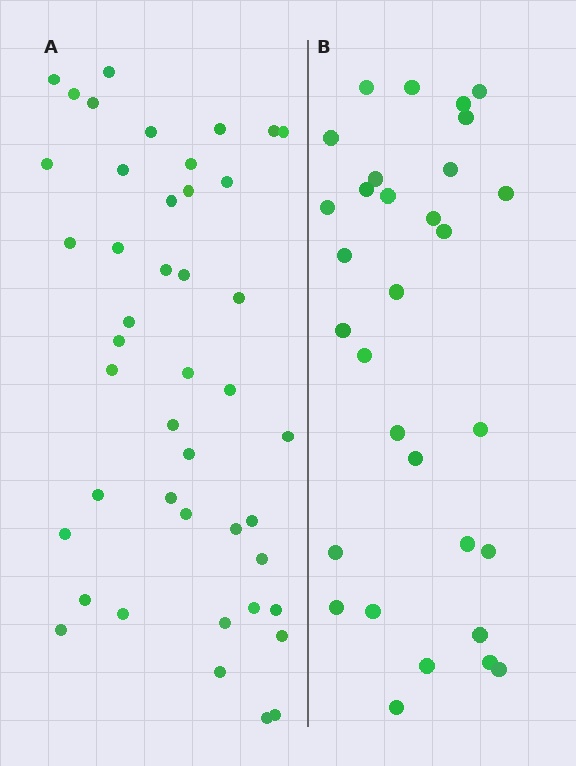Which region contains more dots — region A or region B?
Region A (the left region) has more dots.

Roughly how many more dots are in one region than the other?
Region A has approximately 15 more dots than region B.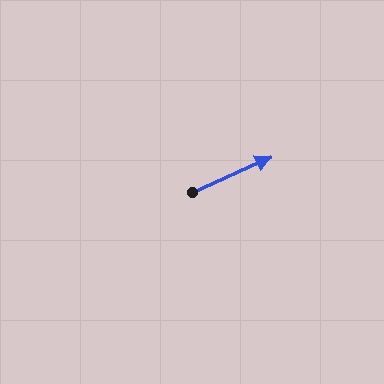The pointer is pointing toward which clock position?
Roughly 2 o'clock.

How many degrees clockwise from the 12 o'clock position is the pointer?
Approximately 66 degrees.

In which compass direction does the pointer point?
Northeast.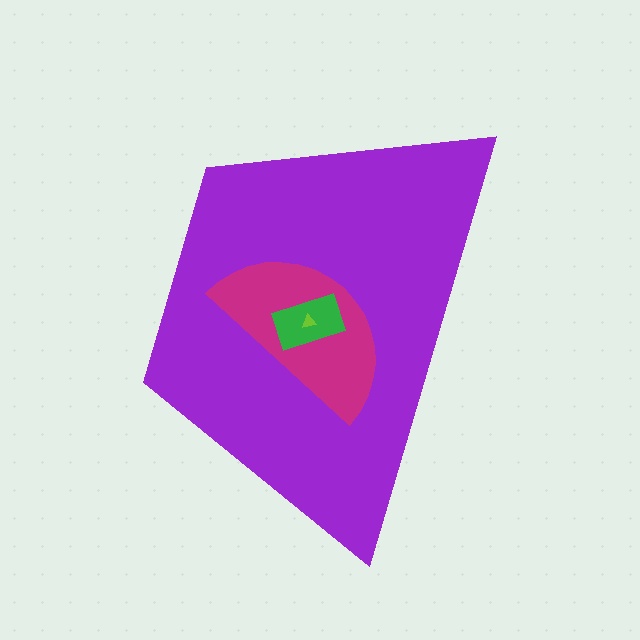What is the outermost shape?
The purple trapezoid.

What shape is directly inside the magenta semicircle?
The green rectangle.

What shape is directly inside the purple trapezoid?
The magenta semicircle.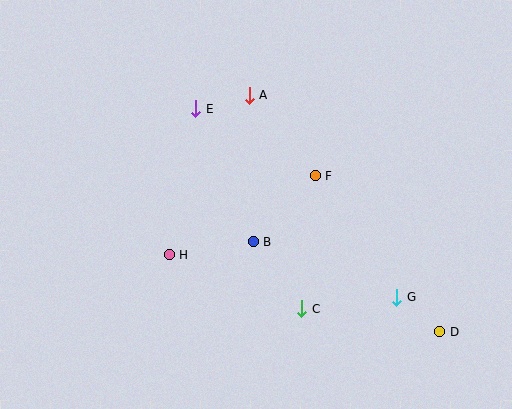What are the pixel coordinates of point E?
Point E is at (196, 109).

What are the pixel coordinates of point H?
Point H is at (169, 255).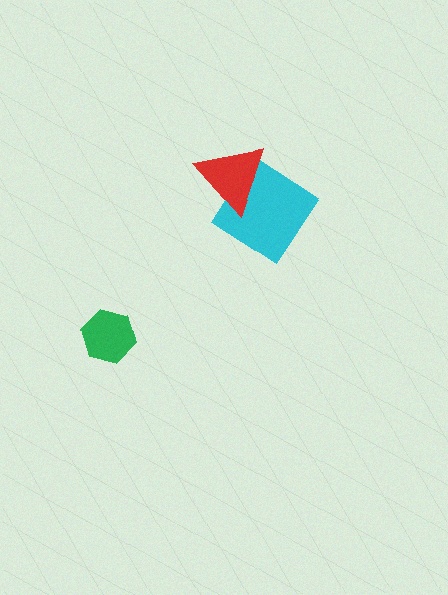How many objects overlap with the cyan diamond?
1 object overlaps with the cyan diamond.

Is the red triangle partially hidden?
No, no other shape covers it.